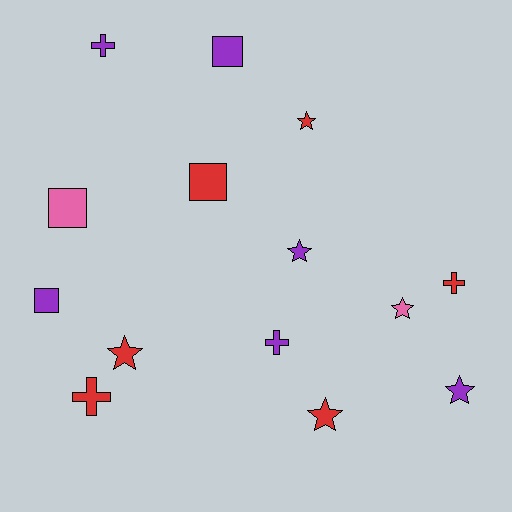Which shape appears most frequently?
Star, with 6 objects.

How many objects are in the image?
There are 14 objects.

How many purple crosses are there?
There are 2 purple crosses.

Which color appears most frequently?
Red, with 6 objects.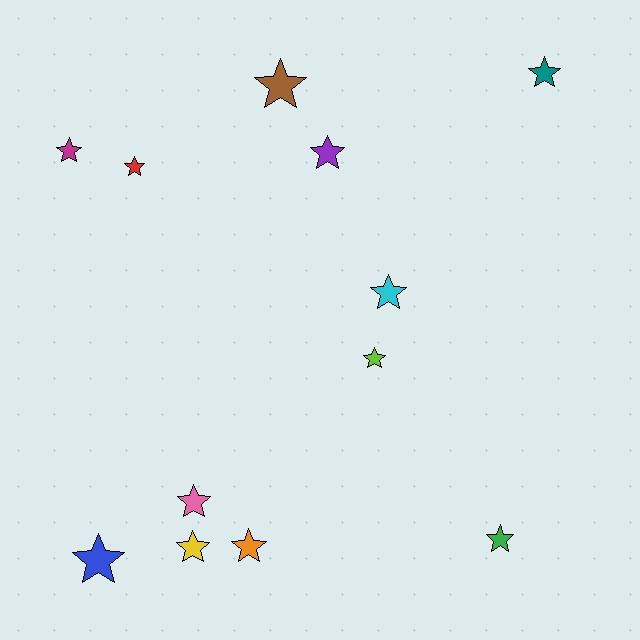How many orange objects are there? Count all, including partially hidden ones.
There is 1 orange object.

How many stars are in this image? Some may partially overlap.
There are 12 stars.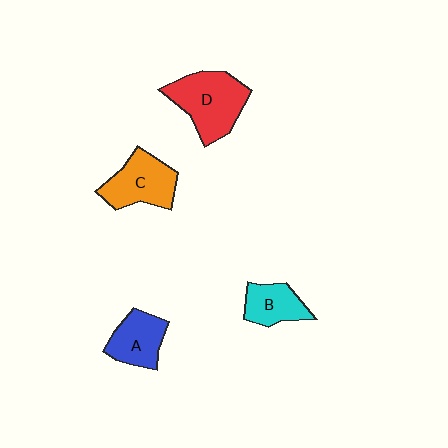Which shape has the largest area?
Shape D (red).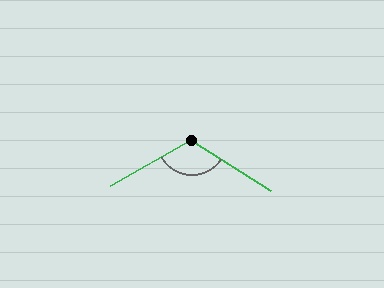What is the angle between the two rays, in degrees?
Approximately 118 degrees.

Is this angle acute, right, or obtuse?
It is obtuse.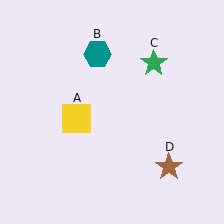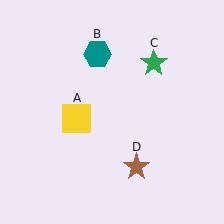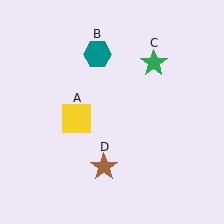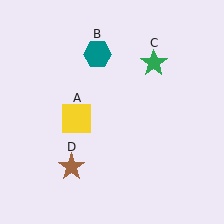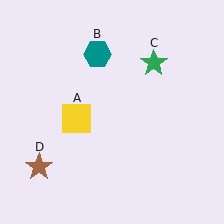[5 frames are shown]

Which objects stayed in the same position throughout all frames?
Yellow square (object A) and teal hexagon (object B) and green star (object C) remained stationary.